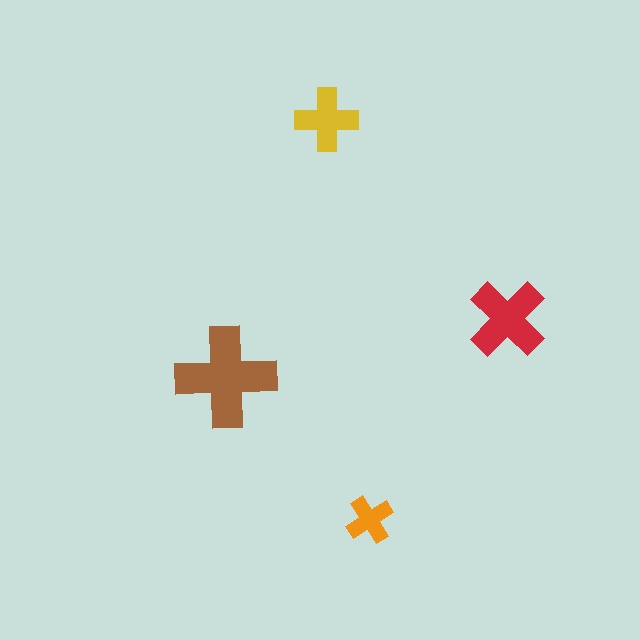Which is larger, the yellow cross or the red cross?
The red one.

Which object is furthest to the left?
The brown cross is leftmost.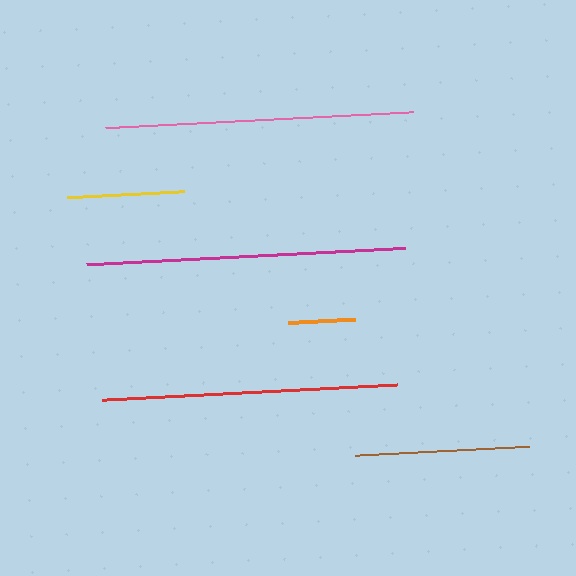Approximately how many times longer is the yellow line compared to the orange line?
The yellow line is approximately 1.8 times the length of the orange line.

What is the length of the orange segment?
The orange segment is approximately 67 pixels long.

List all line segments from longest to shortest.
From longest to shortest: magenta, pink, red, brown, yellow, orange.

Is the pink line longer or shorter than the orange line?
The pink line is longer than the orange line.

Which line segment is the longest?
The magenta line is the longest at approximately 319 pixels.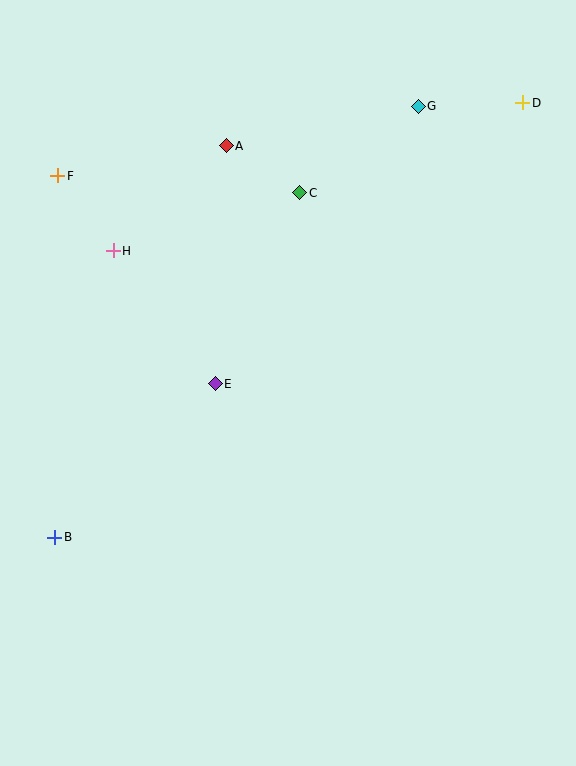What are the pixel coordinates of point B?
Point B is at (55, 537).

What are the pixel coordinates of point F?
Point F is at (58, 176).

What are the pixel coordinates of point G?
Point G is at (418, 106).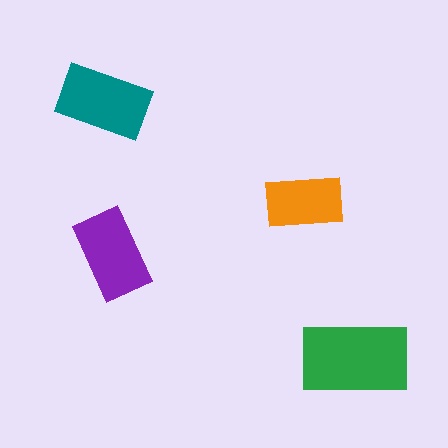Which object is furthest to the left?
The teal rectangle is leftmost.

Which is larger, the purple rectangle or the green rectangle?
The green one.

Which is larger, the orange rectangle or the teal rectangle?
The teal one.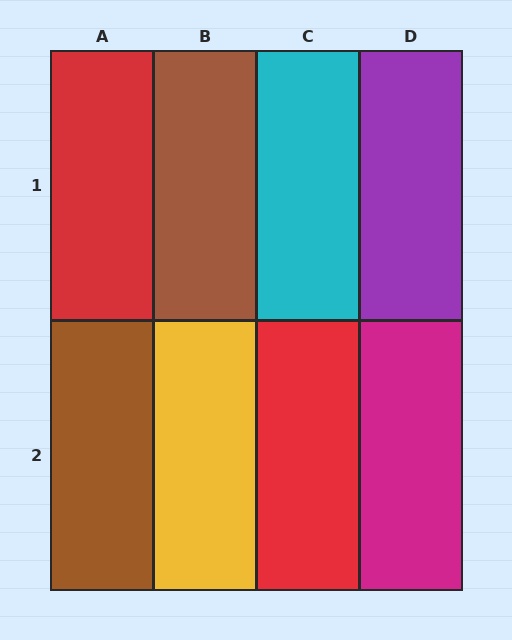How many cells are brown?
2 cells are brown.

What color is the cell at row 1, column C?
Cyan.